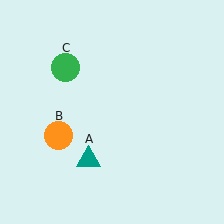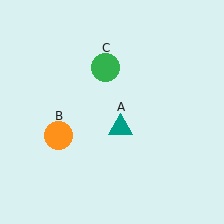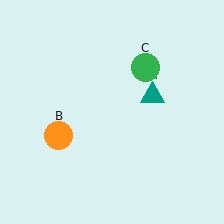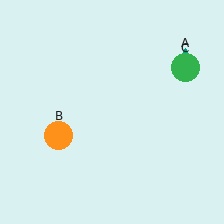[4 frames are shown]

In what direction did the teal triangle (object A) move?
The teal triangle (object A) moved up and to the right.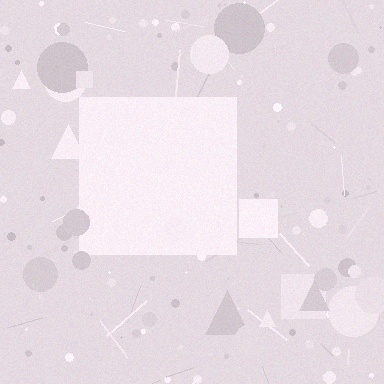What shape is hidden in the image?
A square is hidden in the image.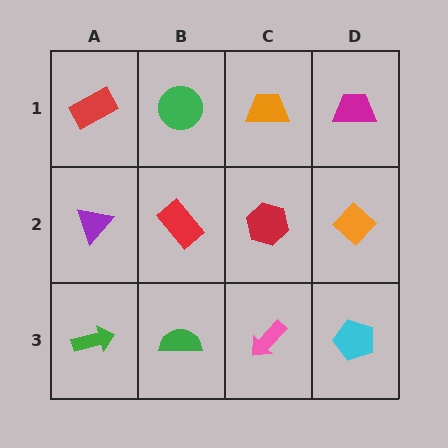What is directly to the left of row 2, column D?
A red hexagon.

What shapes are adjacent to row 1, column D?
An orange diamond (row 2, column D), an orange trapezoid (row 1, column C).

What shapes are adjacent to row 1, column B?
A red rectangle (row 2, column B), a red rectangle (row 1, column A), an orange trapezoid (row 1, column C).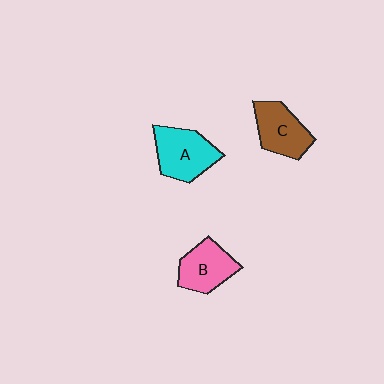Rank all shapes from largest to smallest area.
From largest to smallest: A (cyan), C (brown), B (pink).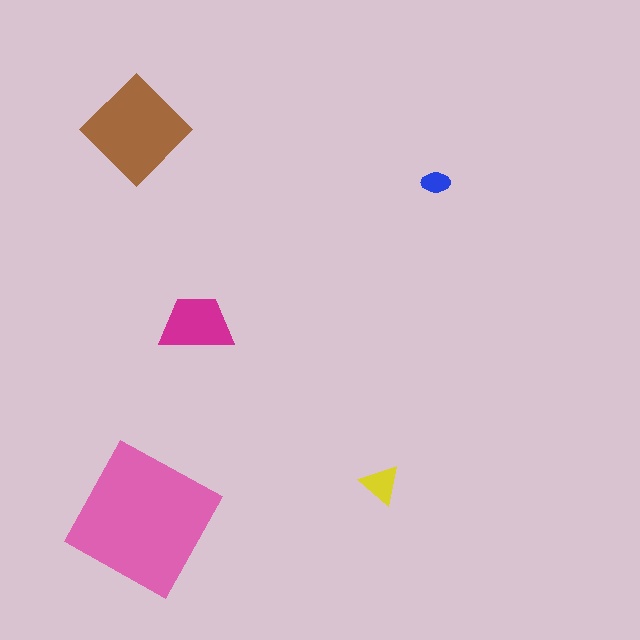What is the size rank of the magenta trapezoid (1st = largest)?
3rd.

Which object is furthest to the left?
The brown diamond is leftmost.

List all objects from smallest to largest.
The blue ellipse, the yellow triangle, the magenta trapezoid, the brown diamond, the pink square.